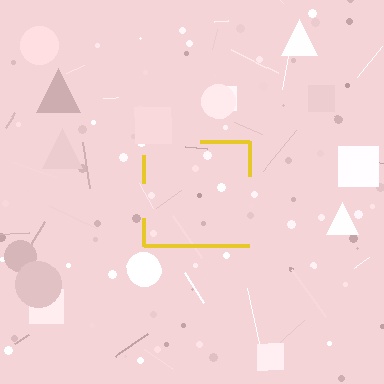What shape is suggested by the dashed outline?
The dashed outline suggests a square.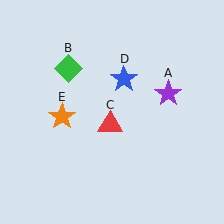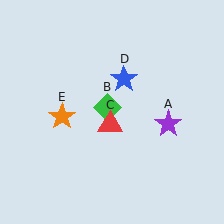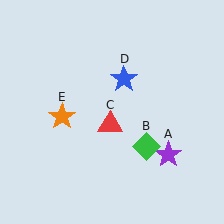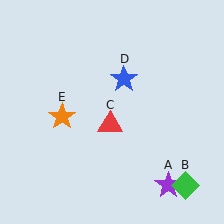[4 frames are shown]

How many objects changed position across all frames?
2 objects changed position: purple star (object A), green diamond (object B).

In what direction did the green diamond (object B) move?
The green diamond (object B) moved down and to the right.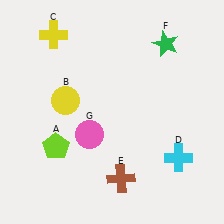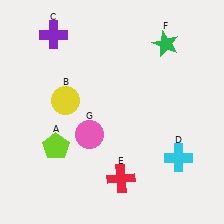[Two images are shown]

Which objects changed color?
C changed from yellow to purple. E changed from brown to red.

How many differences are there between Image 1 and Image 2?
There are 2 differences between the two images.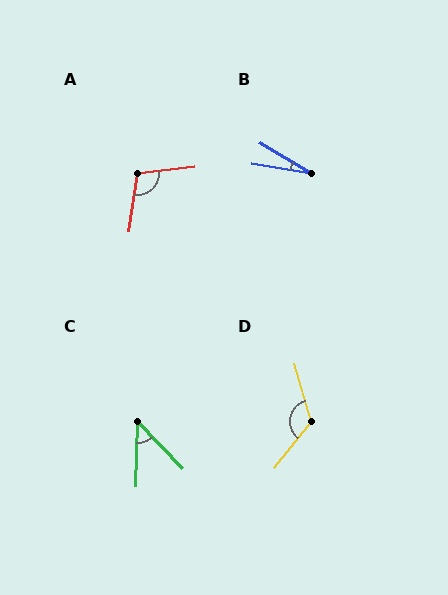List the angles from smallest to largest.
B (22°), C (46°), A (105°), D (126°).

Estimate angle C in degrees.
Approximately 46 degrees.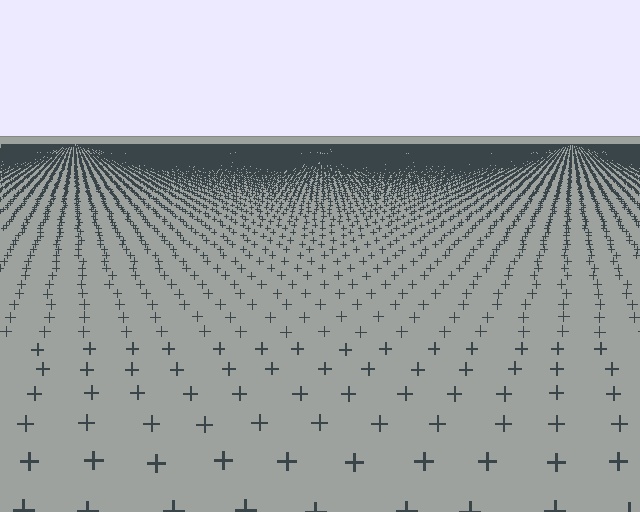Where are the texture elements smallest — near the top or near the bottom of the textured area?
Near the top.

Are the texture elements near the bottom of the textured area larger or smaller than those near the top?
Larger. Near the bottom, elements are closer to the viewer and appear at a bigger on-screen size.